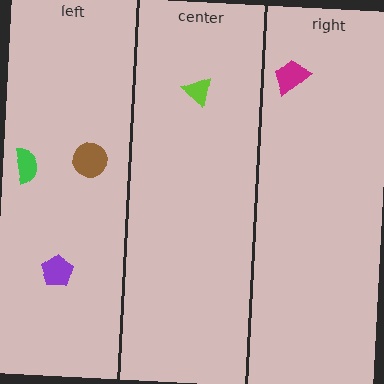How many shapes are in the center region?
1.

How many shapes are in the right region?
1.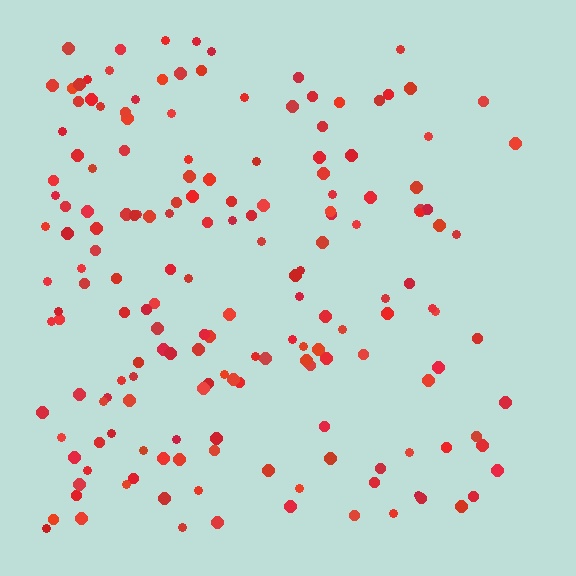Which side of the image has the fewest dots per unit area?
The right.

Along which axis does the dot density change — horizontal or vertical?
Horizontal.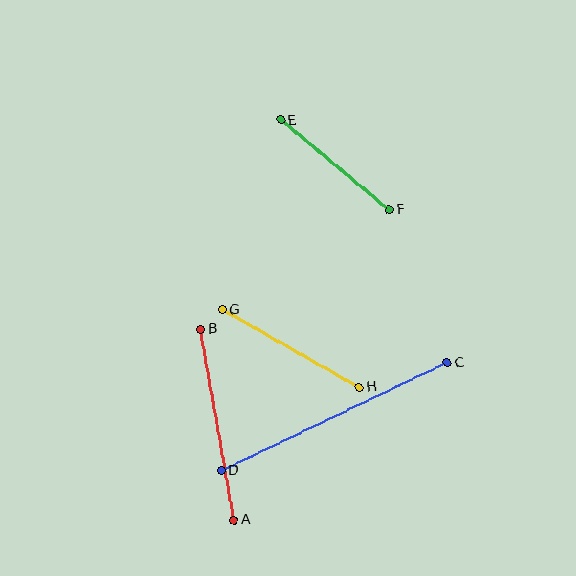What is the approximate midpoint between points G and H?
The midpoint is at approximately (291, 348) pixels.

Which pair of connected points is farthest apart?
Points C and D are farthest apart.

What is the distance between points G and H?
The distance is approximately 157 pixels.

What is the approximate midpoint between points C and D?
The midpoint is at approximately (334, 417) pixels.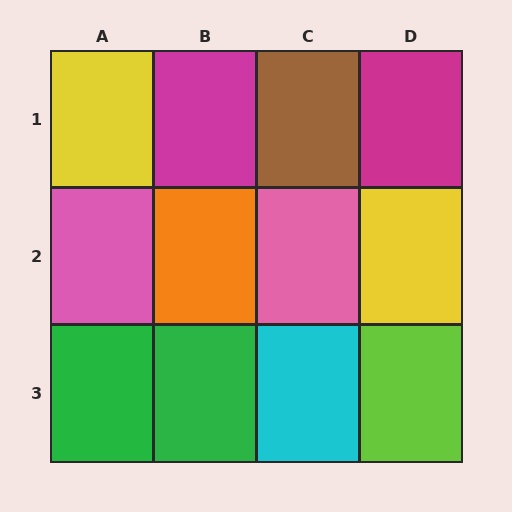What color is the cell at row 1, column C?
Brown.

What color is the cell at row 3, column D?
Lime.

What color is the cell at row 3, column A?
Green.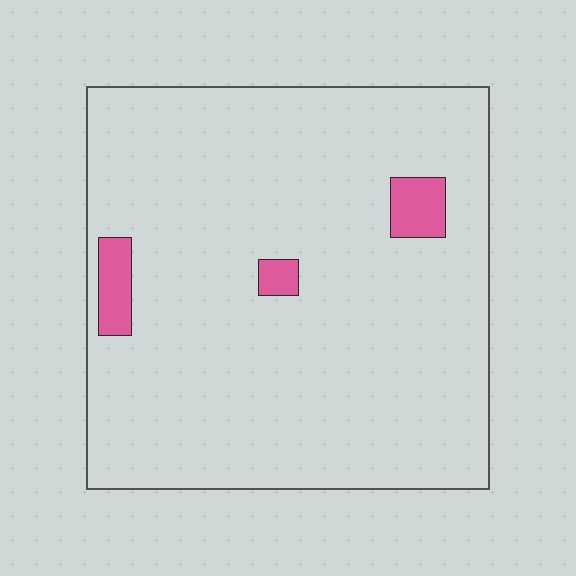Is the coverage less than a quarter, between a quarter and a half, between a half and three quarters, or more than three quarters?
Less than a quarter.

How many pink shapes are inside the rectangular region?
3.